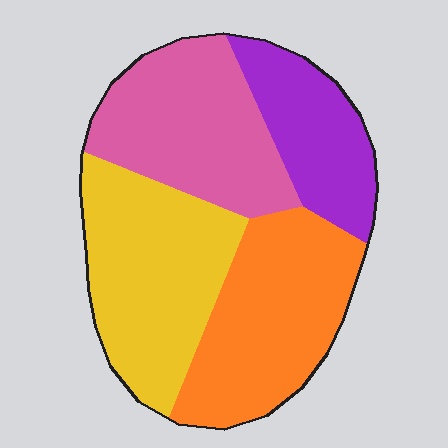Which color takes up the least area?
Purple, at roughly 15%.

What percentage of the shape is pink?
Pink takes up about one quarter (1/4) of the shape.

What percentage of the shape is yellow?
Yellow covers about 30% of the shape.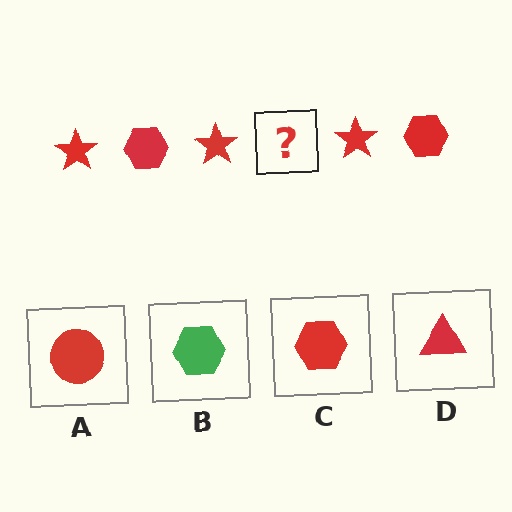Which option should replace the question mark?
Option C.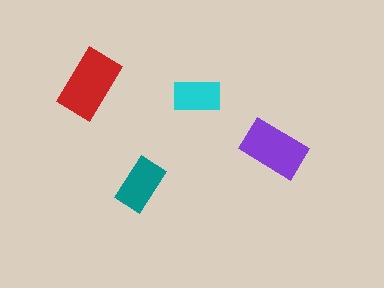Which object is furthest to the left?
The red rectangle is leftmost.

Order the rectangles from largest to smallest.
the red one, the purple one, the teal one, the cyan one.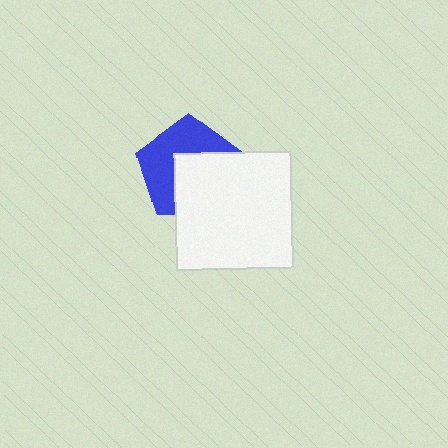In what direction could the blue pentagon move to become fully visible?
The blue pentagon could move toward the upper-left. That would shift it out from behind the white square entirely.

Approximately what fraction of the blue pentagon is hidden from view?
Roughly 48% of the blue pentagon is hidden behind the white square.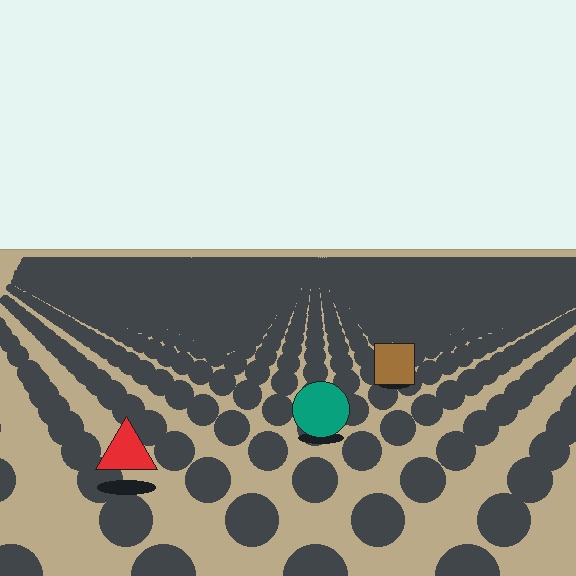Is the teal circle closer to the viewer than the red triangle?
No. The red triangle is closer — you can tell from the texture gradient: the ground texture is coarser near it.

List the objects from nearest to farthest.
From nearest to farthest: the red triangle, the teal circle, the brown square.